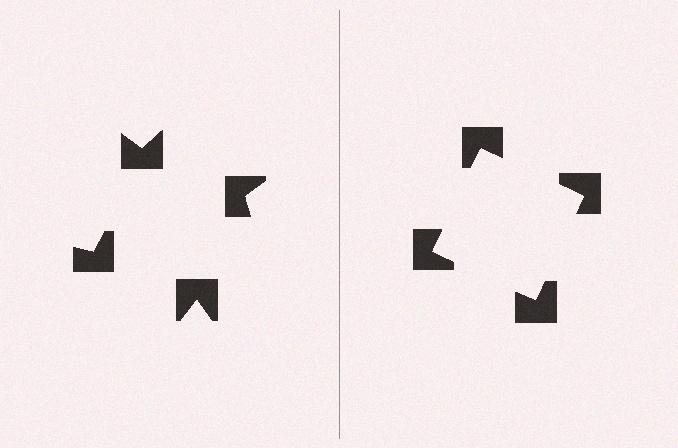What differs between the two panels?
The notched squares are positioned identically on both sides; only the wedge orientations differ. On the right they align to a square; on the left they are misaligned.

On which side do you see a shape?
An illusory square appears on the right side. On the left side the wedge cuts are rotated, so no coherent shape forms.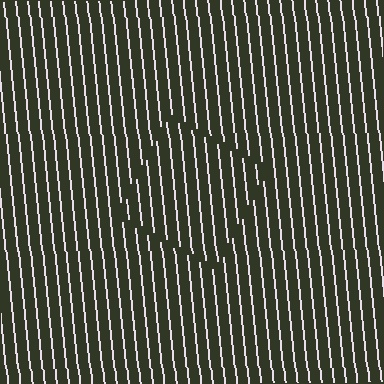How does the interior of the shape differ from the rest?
The interior of the shape contains the same grating, shifted by half a period — the contour is defined by the phase discontinuity where line-ends from the inner and outer gratings abut.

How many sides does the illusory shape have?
4 sides — the line-ends trace a square.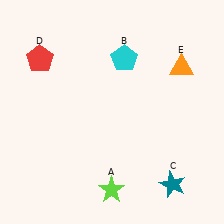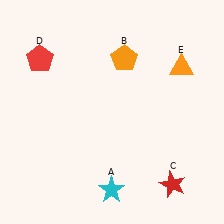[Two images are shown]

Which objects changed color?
A changed from lime to cyan. B changed from cyan to orange. C changed from teal to red.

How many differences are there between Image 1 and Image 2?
There are 3 differences between the two images.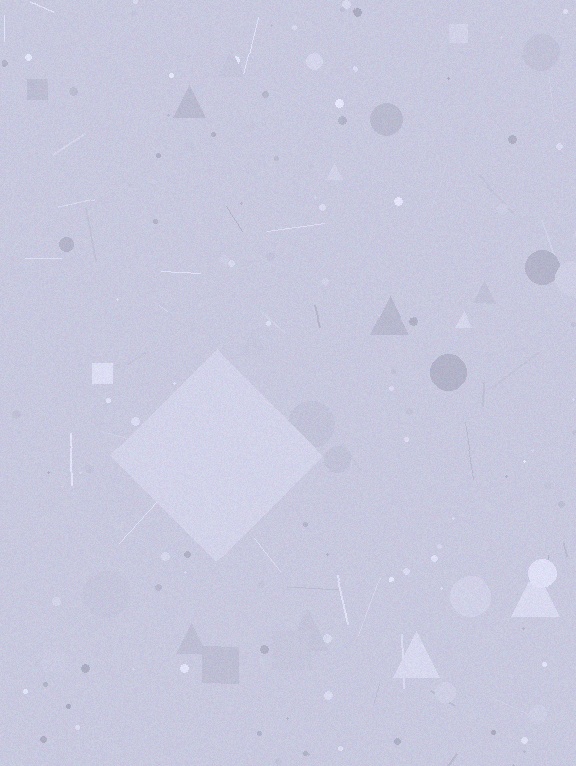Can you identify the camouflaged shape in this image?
The camouflaged shape is a diamond.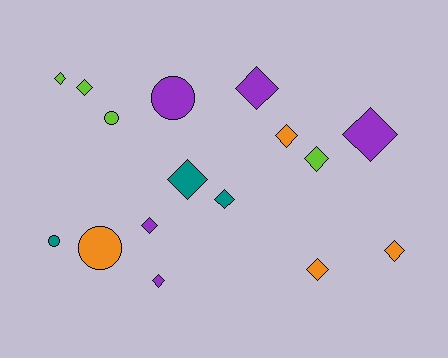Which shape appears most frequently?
Diamond, with 12 objects.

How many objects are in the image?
There are 16 objects.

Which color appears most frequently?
Purple, with 5 objects.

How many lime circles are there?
There is 1 lime circle.